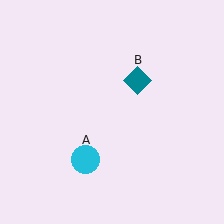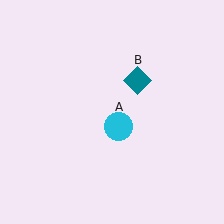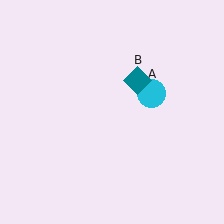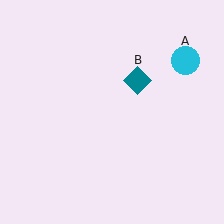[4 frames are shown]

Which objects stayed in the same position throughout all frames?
Teal diamond (object B) remained stationary.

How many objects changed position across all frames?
1 object changed position: cyan circle (object A).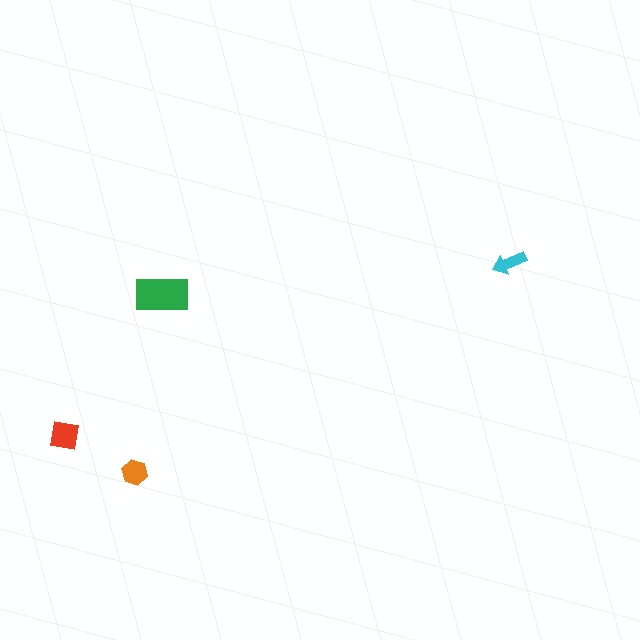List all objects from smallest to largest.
The cyan arrow, the orange hexagon, the red square, the green rectangle.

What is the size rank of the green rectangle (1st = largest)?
1st.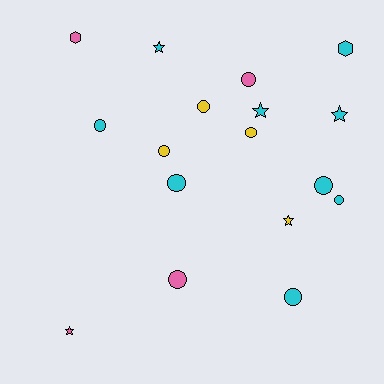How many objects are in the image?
There are 17 objects.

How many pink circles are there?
There are 2 pink circles.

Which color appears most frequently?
Cyan, with 9 objects.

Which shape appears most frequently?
Circle, with 10 objects.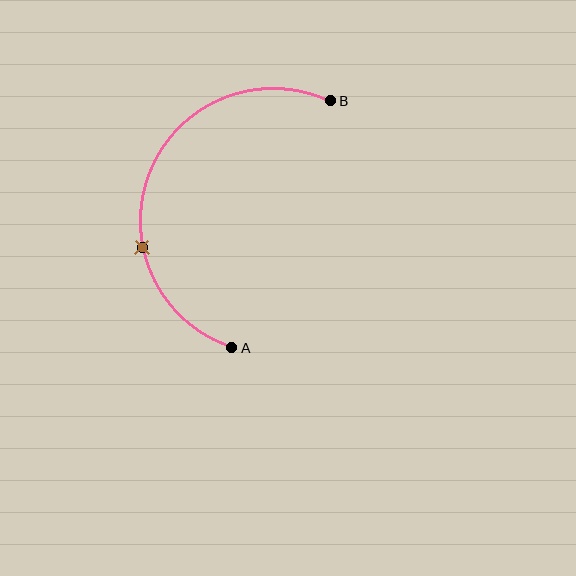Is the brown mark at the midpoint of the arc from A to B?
No. The brown mark lies on the arc but is closer to endpoint A. The arc midpoint would be at the point on the curve equidistant along the arc from both A and B.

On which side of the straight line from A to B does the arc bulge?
The arc bulges to the left of the straight line connecting A and B.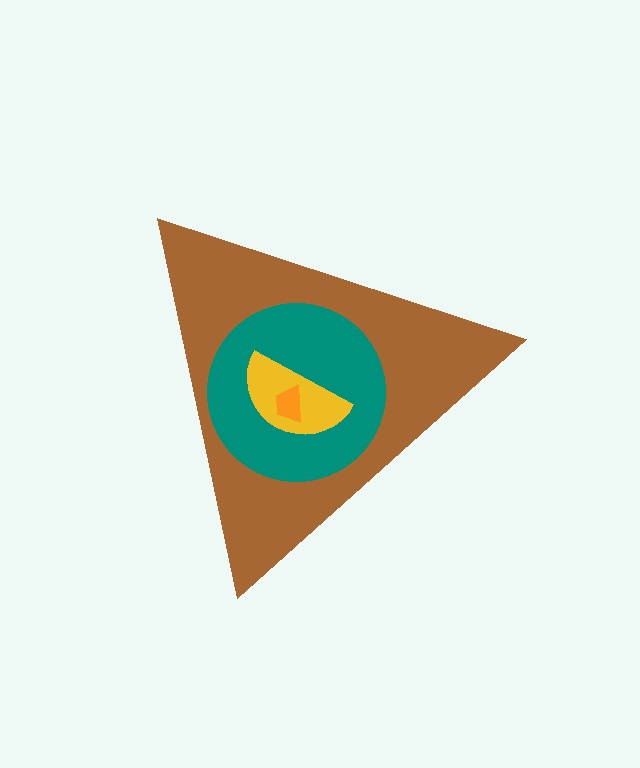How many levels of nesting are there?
4.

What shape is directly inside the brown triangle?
The teal circle.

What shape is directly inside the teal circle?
The yellow semicircle.